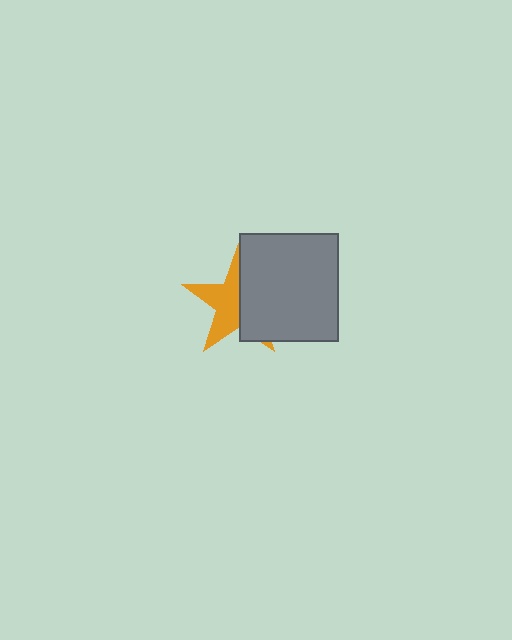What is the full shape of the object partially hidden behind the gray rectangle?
The partially hidden object is an orange star.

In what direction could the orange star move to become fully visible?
The orange star could move left. That would shift it out from behind the gray rectangle entirely.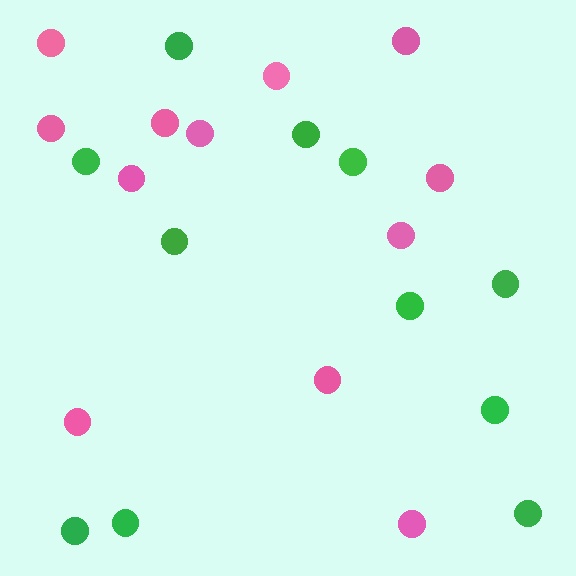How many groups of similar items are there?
There are 2 groups: one group of pink circles (12) and one group of green circles (11).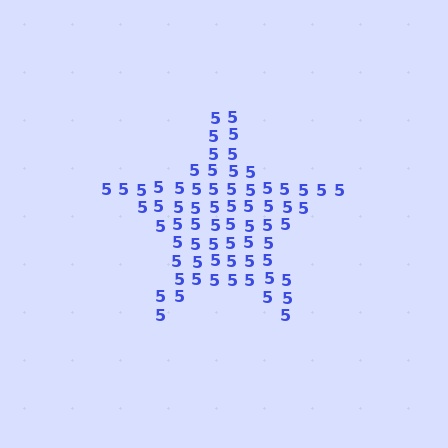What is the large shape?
The large shape is a star.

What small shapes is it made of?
It is made of small digit 5's.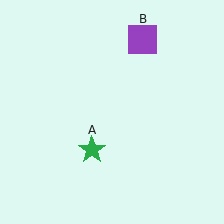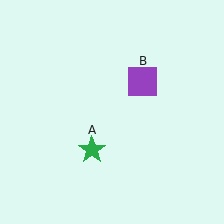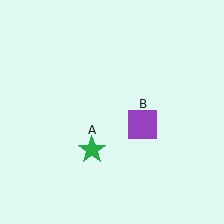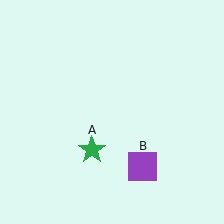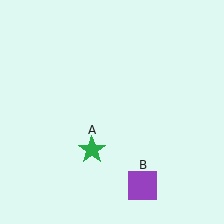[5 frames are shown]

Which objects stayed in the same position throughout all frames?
Green star (object A) remained stationary.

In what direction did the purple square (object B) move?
The purple square (object B) moved down.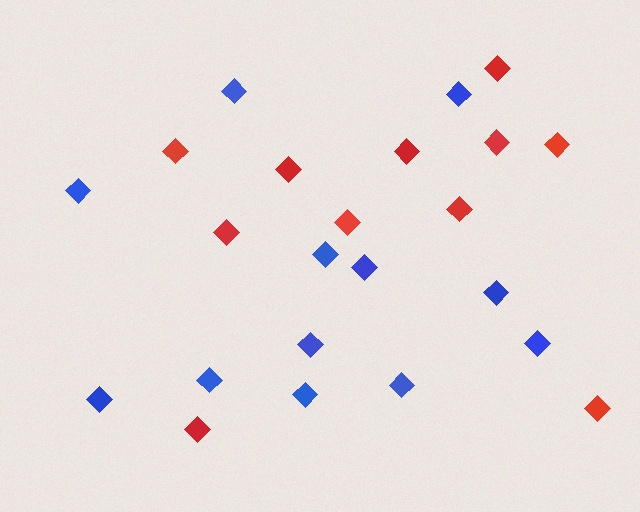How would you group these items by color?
There are 2 groups: one group of blue diamonds (12) and one group of red diamonds (11).